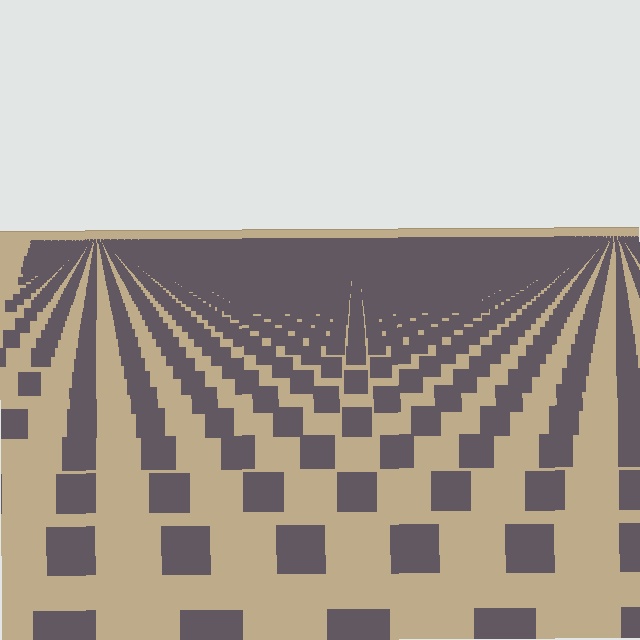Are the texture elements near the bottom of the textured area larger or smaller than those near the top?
Larger. Near the bottom, elements are closer to the viewer and appear at a bigger on-screen size.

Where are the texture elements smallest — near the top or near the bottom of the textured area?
Near the top.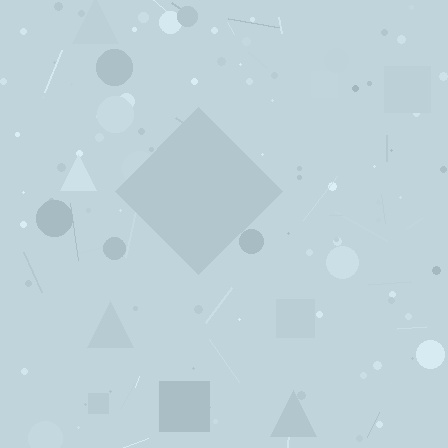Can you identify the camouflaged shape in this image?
The camouflaged shape is a diamond.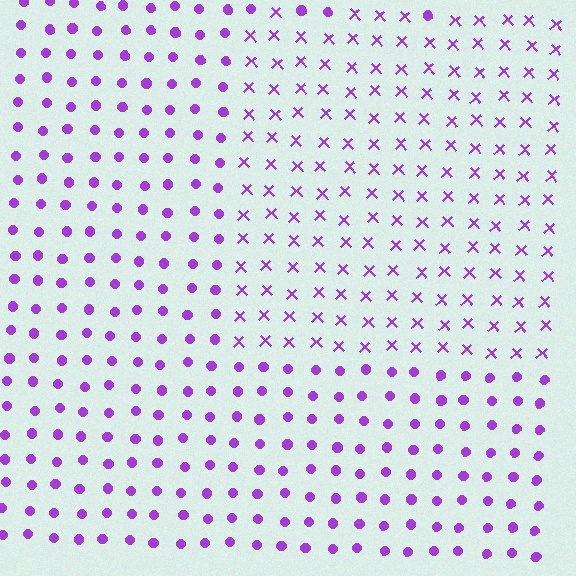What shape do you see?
I see a rectangle.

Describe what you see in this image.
The image is filled with small purple elements arranged in a uniform grid. A rectangle-shaped region contains X marks, while the surrounding area contains circles. The boundary is defined purely by the change in element shape.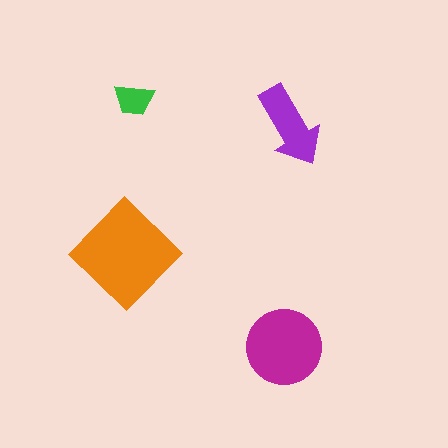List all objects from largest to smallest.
The orange diamond, the magenta circle, the purple arrow, the green trapezoid.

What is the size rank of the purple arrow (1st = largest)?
3rd.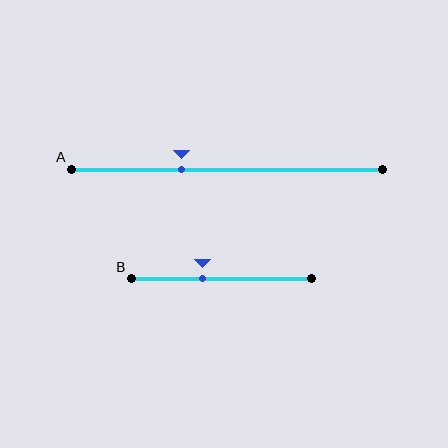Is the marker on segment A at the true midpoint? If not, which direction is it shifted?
No, the marker on segment A is shifted to the left by about 15% of the segment length.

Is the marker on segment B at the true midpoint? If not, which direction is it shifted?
No, the marker on segment B is shifted to the left by about 11% of the segment length.